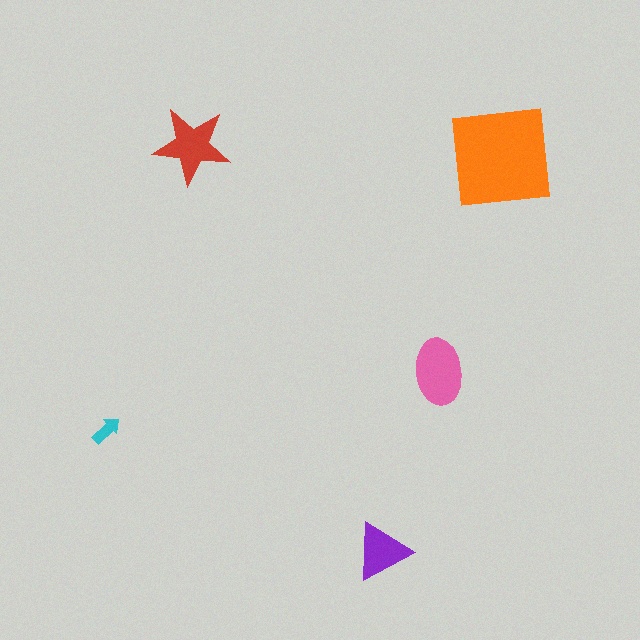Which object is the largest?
The orange square.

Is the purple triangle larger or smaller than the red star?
Smaller.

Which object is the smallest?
The cyan arrow.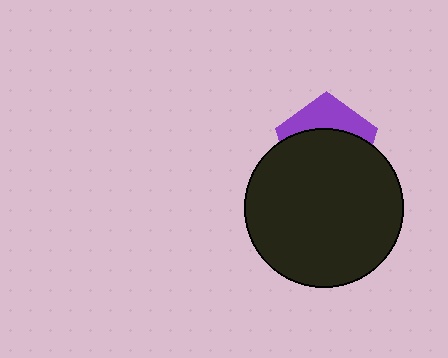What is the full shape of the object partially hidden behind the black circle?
The partially hidden object is a purple pentagon.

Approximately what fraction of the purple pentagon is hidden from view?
Roughly 66% of the purple pentagon is hidden behind the black circle.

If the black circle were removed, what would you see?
You would see the complete purple pentagon.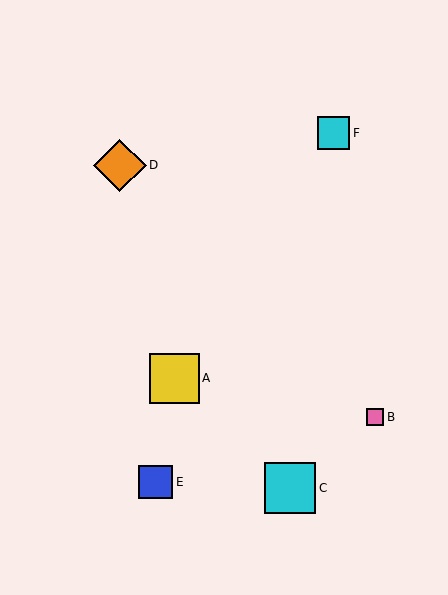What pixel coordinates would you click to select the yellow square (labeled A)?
Click at (174, 378) to select the yellow square A.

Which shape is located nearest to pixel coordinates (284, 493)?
The cyan square (labeled C) at (290, 488) is nearest to that location.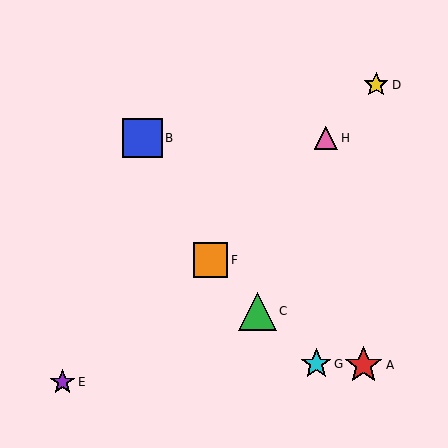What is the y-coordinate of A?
Object A is at y≈365.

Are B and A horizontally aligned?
No, B is at y≈138 and A is at y≈365.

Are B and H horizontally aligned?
Yes, both are at y≈138.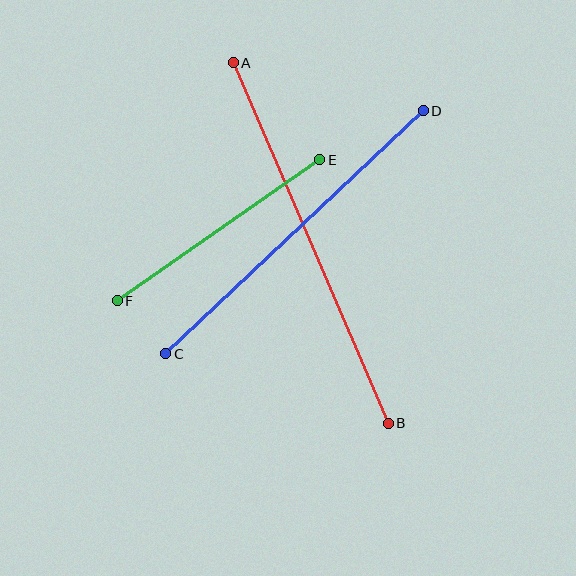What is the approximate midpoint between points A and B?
The midpoint is at approximately (311, 243) pixels.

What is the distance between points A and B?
The distance is approximately 392 pixels.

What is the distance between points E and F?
The distance is approximately 247 pixels.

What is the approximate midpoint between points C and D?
The midpoint is at approximately (295, 232) pixels.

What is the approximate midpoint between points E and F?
The midpoint is at approximately (219, 230) pixels.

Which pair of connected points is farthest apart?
Points A and B are farthest apart.